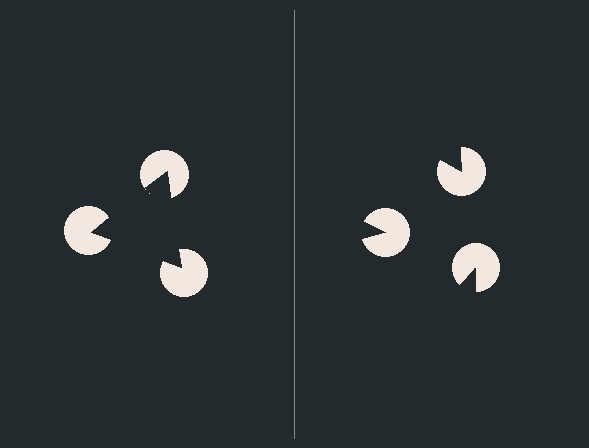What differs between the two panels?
The pac-man discs are positioned identically on both sides; only the wedge orientations differ. On the left they align to a triangle; on the right they are misaligned.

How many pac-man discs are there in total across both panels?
6 — 3 on each side.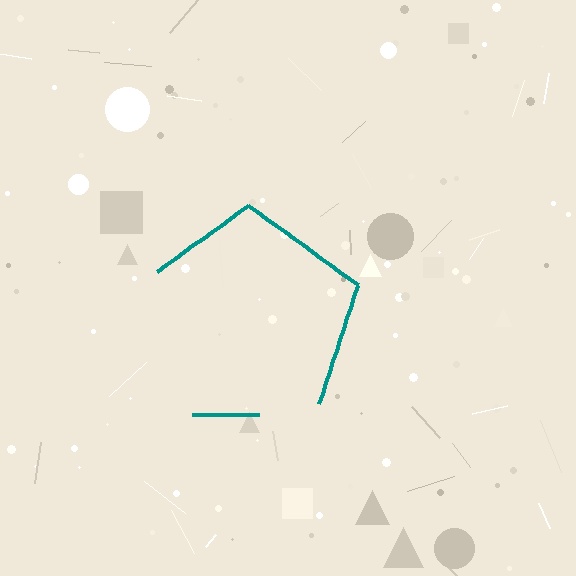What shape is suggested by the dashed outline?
The dashed outline suggests a pentagon.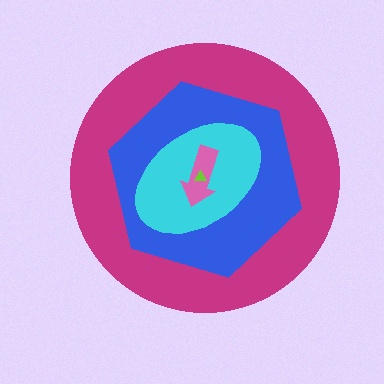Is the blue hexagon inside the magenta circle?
Yes.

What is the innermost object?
The lime triangle.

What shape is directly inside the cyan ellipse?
The pink arrow.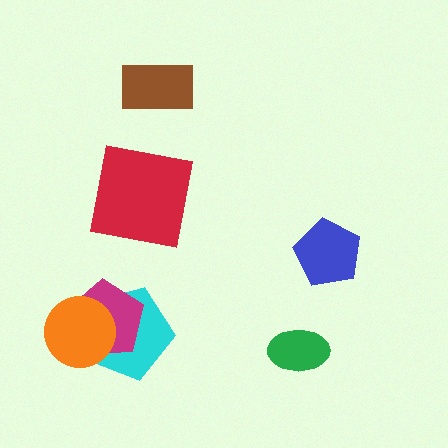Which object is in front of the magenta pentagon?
The orange circle is in front of the magenta pentagon.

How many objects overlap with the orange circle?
2 objects overlap with the orange circle.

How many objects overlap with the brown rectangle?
0 objects overlap with the brown rectangle.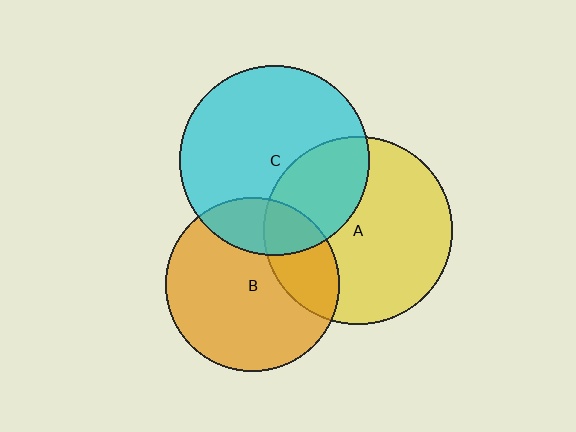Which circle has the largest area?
Circle C (cyan).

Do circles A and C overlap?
Yes.